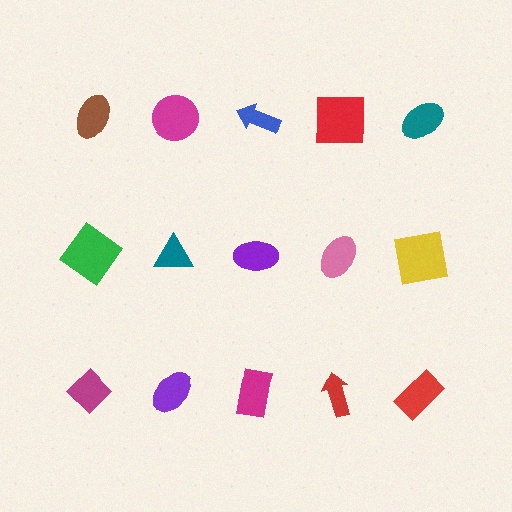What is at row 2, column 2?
A teal triangle.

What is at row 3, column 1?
A magenta diamond.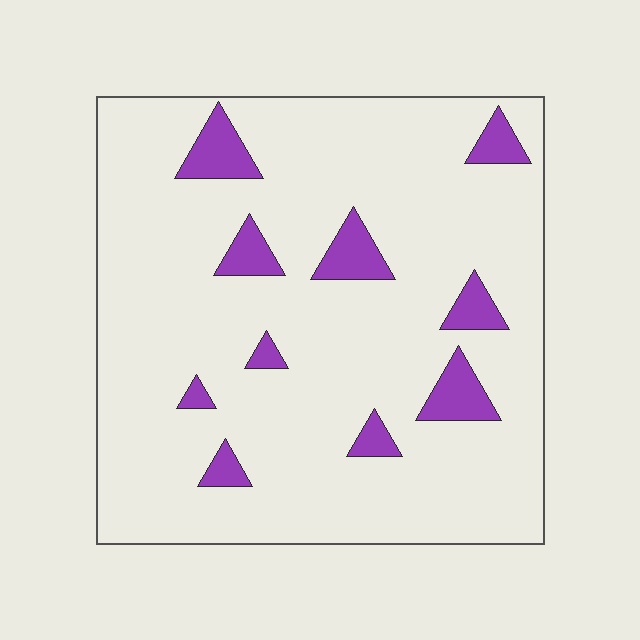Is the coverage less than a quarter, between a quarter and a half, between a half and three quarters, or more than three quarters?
Less than a quarter.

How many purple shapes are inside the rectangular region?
10.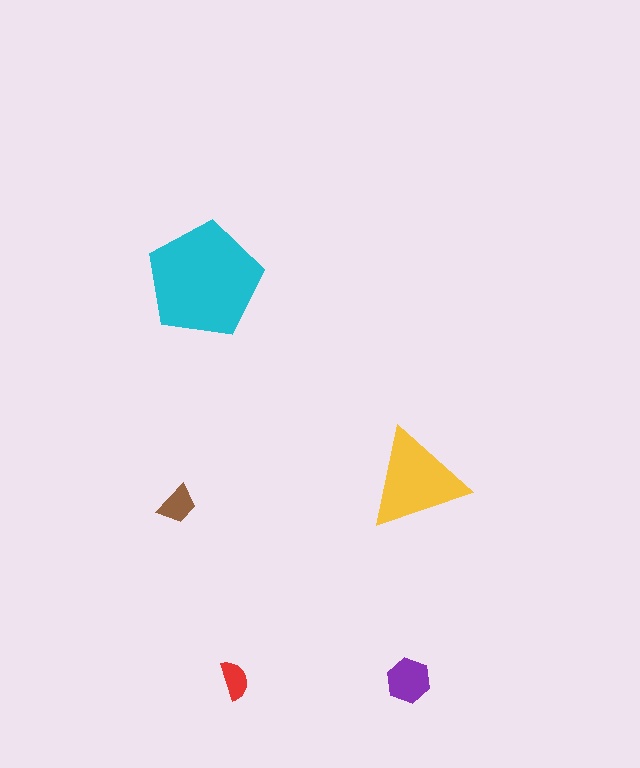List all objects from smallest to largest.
The red semicircle, the brown trapezoid, the purple hexagon, the yellow triangle, the cyan pentagon.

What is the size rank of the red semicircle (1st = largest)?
5th.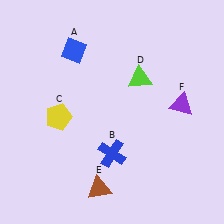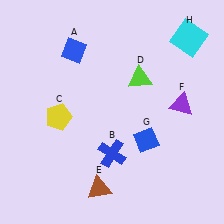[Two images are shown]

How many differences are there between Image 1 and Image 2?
There are 2 differences between the two images.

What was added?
A blue diamond (G), a cyan square (H) were added in Image 2.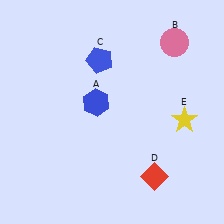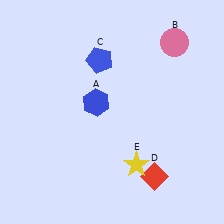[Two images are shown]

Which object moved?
The yellow star (E) moved left.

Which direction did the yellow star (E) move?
The yellow star (E) moved left.